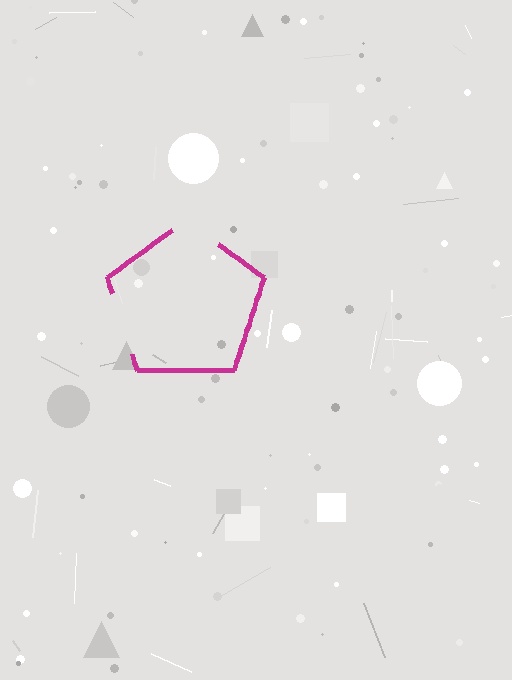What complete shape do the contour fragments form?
The contour fragments form a pentagon.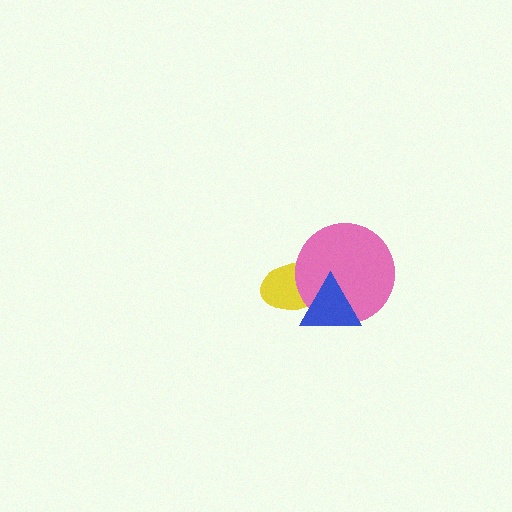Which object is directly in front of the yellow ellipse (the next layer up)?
The pink circle is directly in front of the yellow ellipse.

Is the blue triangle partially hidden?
No, no other shape covers it.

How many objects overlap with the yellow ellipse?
2 objects overlap with the yellow ellipse.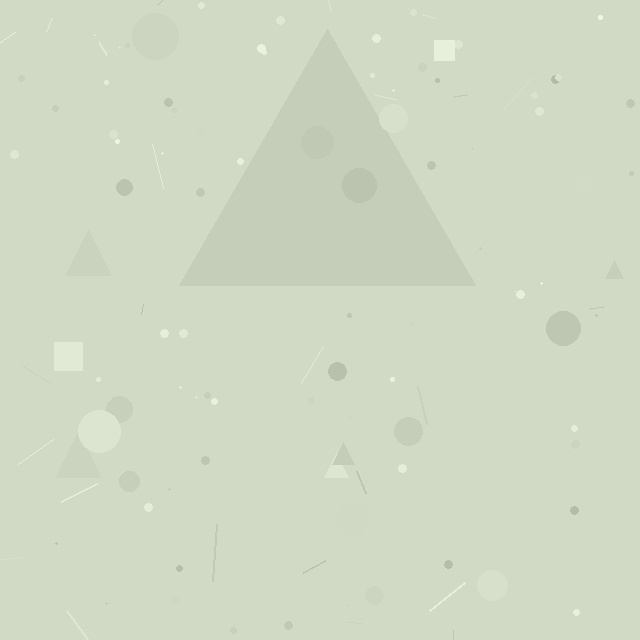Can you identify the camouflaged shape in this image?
The camouflaged shape is a triangle.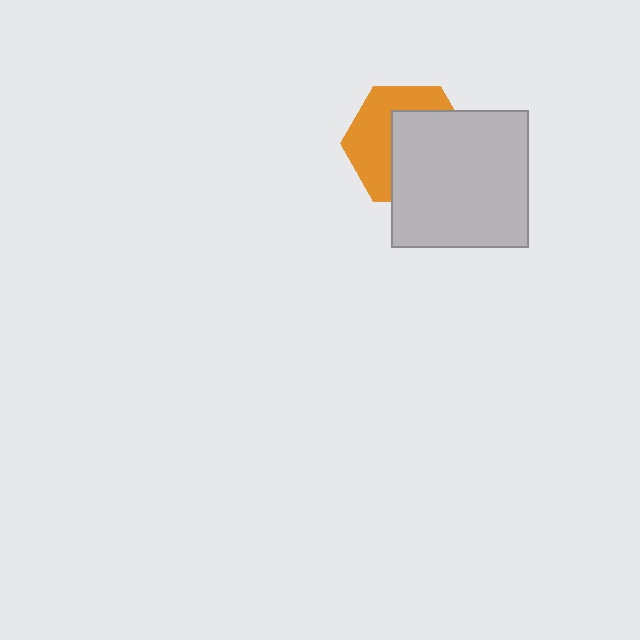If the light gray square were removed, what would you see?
You would see the complete orange hexagon.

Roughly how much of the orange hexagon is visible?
About half of it is visible (roughly 46%).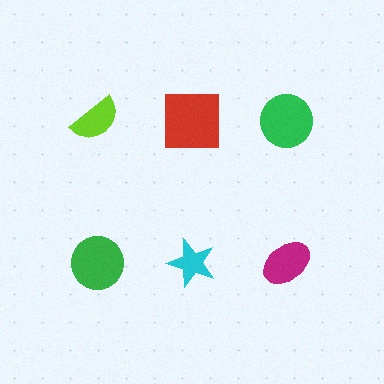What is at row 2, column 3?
A magenta ellipse.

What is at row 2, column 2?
A cyan star.